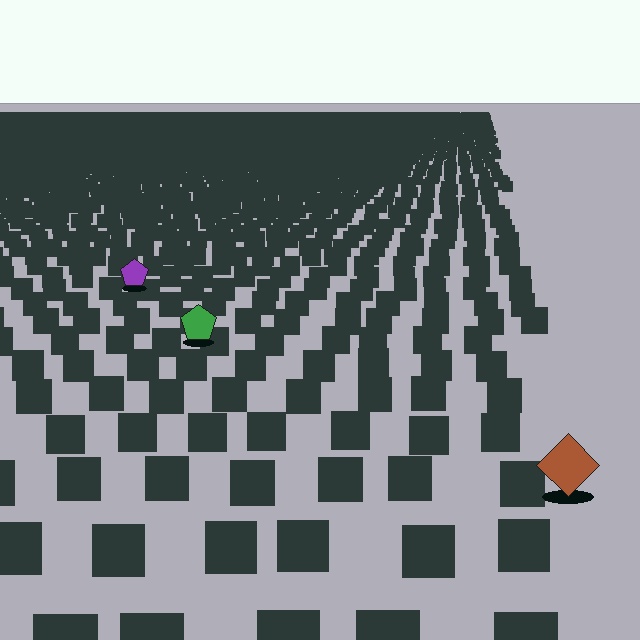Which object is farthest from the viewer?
The purple pentagon is farthest from the viewer. It appears smaller and the ground texture around it is denser.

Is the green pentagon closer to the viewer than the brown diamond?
No. The brown diamond is closer — you can tell from the texture gradient: the ground texture is coarser near it.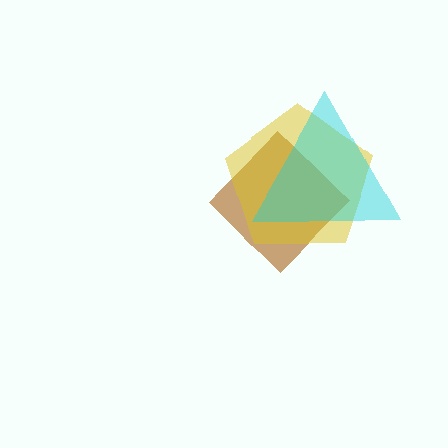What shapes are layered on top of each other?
The layered shapes are: a brown diamond, a yellow pentagon, a cyan triangle.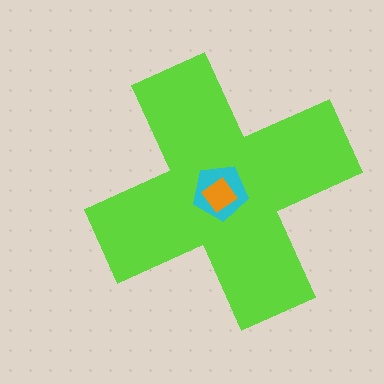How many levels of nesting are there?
3.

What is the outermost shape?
The lime cross.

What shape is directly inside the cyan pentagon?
The orange diamond.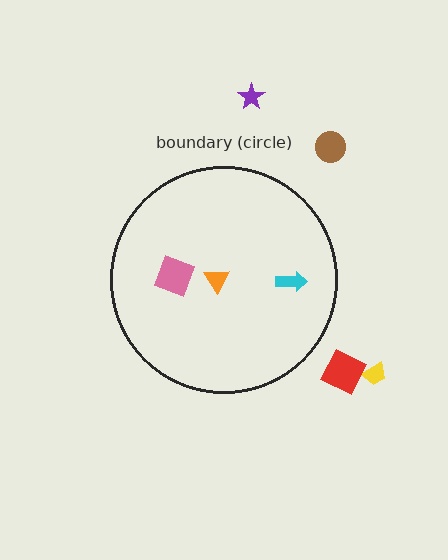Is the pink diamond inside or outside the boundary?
Inside.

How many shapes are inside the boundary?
3 inside, 4 outside.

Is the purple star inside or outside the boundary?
Outside.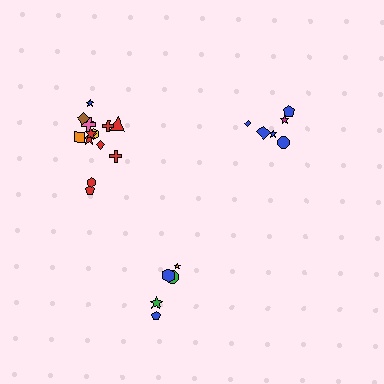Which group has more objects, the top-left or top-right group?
The top-left group.